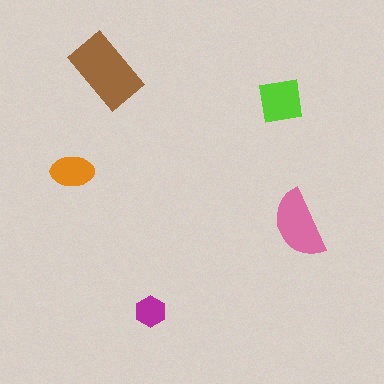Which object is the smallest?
The magenta hexagon.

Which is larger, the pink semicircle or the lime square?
The pink semicircle.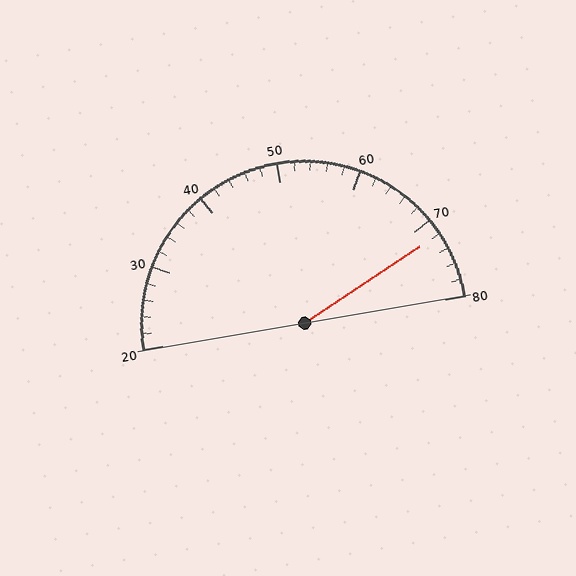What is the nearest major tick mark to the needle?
The nearest major tick mark is 70.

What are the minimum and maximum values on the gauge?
The gauge ranges from 20 to 80.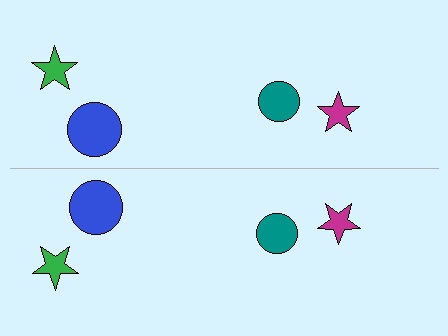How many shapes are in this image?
There are 8 shapes in this image.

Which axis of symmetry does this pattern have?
The pattern has a horizontal axis of symmetry running through the center of the image.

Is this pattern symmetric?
Yes, this pattern has bilateral (reflection) symmetry.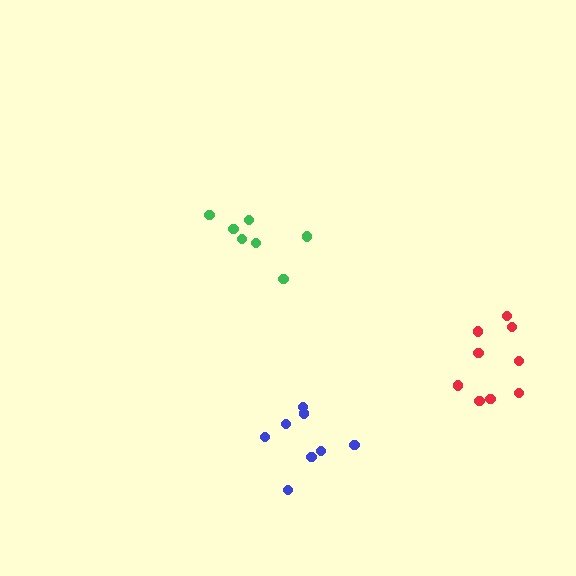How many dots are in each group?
Group 1: 9 dots, Group 2: 7 dots, Group 3: 8 dots (24 total).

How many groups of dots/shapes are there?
There are 3 groups.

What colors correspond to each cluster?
The clusters are colored: red, green, blue.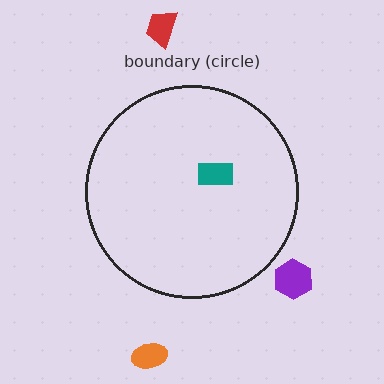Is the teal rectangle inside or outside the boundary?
Inside.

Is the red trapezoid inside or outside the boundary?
Outside.